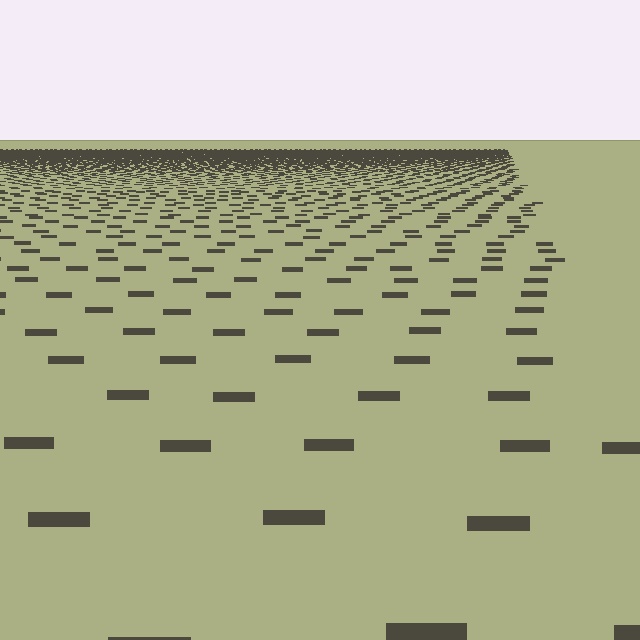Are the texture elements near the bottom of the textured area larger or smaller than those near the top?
Larger. Near the bottom, elements are closer to the viewer and appear at a bigger on-screen size.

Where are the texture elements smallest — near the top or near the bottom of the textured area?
Near the top.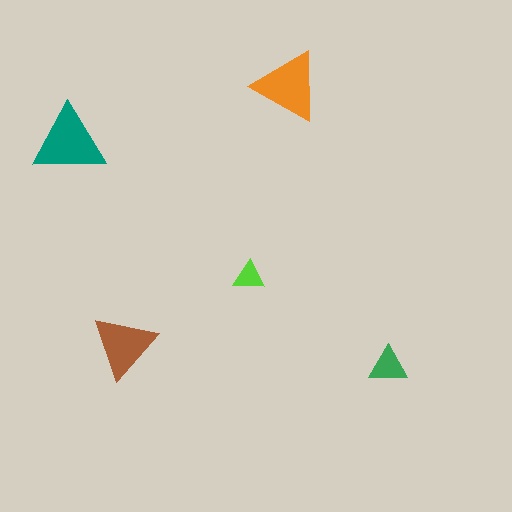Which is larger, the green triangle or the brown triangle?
The brown one.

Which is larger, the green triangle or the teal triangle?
The teal one.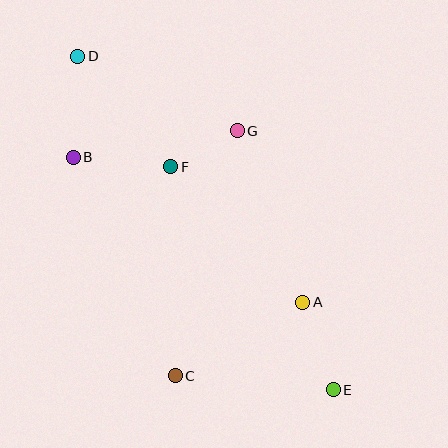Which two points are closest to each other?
Points F and G are closest to each other.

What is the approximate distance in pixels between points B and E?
The distance between B and E is approximately 349 pixels.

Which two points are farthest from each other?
Points D and E are farthest from each other.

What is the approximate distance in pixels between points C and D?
The distance between C and D is approximately 334 pixels.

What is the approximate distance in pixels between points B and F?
The distance between B and F is approximately 98 pixels.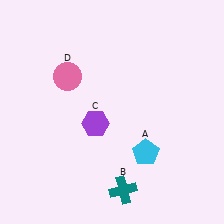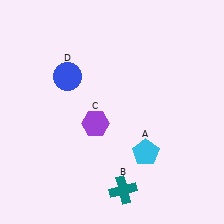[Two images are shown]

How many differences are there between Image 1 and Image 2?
There is 1 difference between the two images.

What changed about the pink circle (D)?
In Image 1, D is pink. In Image 2, it changed to blue.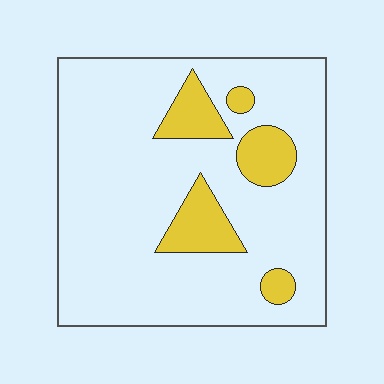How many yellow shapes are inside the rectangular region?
5.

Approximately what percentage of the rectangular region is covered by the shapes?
Approximately 15%.